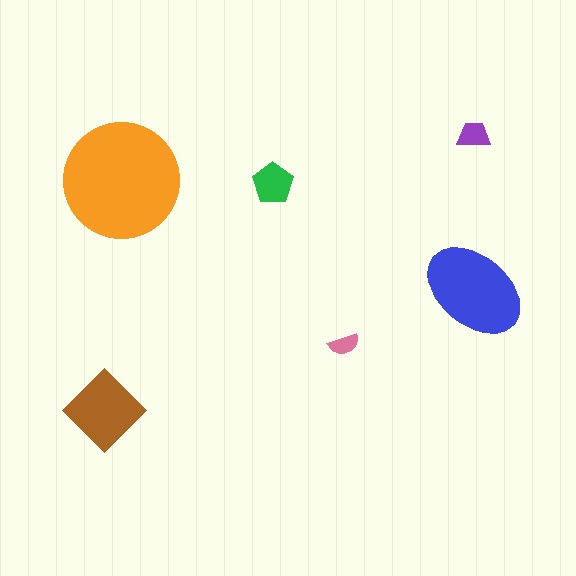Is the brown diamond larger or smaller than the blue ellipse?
Smaller.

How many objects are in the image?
There are 6 objects in the image.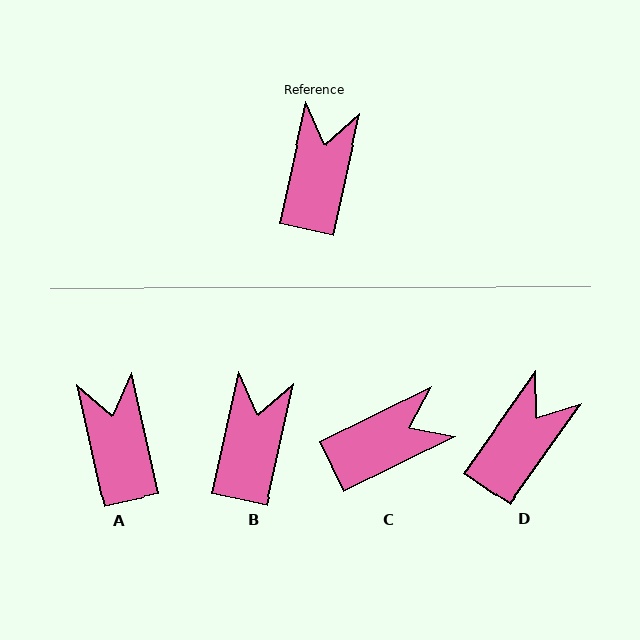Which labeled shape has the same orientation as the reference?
B.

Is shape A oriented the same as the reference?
No, it is off by about 25 degrees.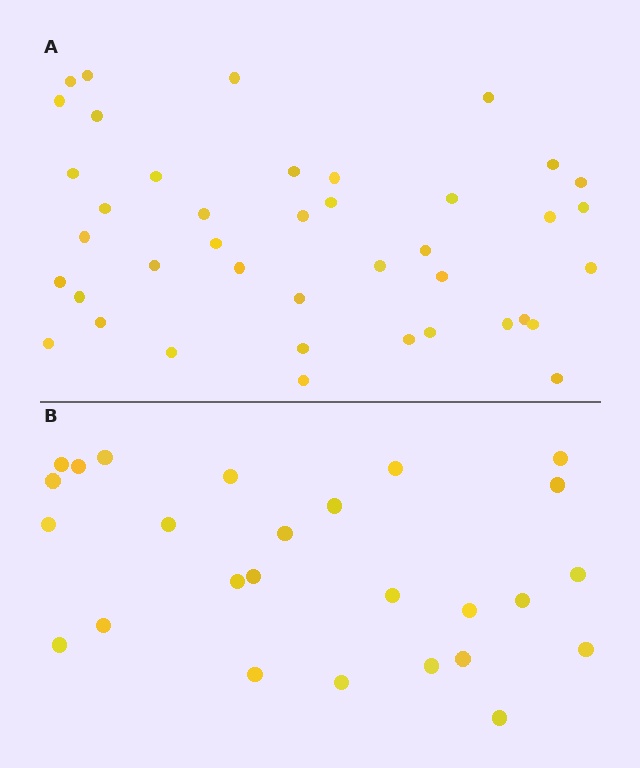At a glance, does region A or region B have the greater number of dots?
Region A (the top region) has more dots.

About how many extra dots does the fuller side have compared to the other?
Region A has approximately 15 more dots than region B.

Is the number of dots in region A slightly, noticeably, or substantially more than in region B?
Region A has substantially more. The ratio is roughly 1.6 to 1.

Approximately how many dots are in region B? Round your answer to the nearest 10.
About 30 dots. (The exact count is 26, which rounds to 30.)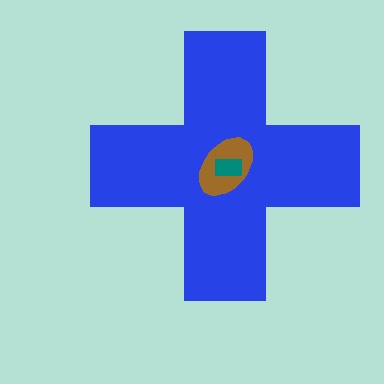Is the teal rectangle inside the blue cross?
Yes.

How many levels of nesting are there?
3.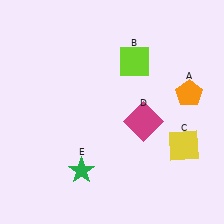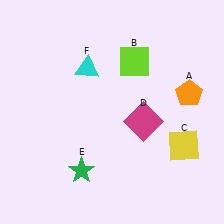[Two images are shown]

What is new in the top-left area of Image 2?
A cyan triangle (F) was added in the top-left area of Image 2.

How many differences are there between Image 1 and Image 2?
There is 1 difference between the two images.